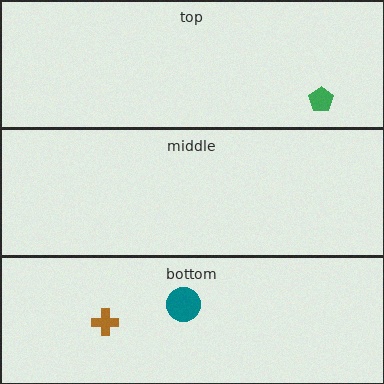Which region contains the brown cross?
The bottom region.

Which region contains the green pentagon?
The top region.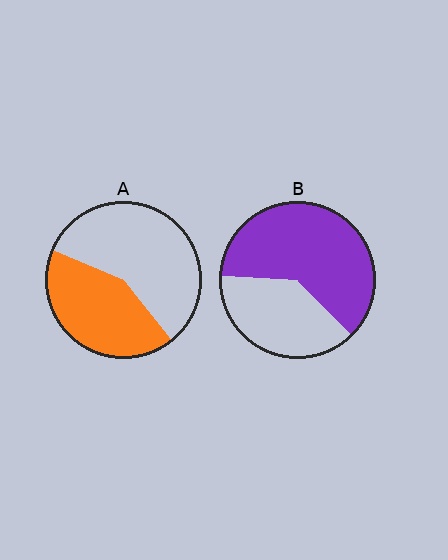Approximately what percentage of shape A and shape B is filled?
A is approximately 40% and B is approximately 60%.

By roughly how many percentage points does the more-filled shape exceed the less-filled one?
By roughly 20 percentage points (B over A).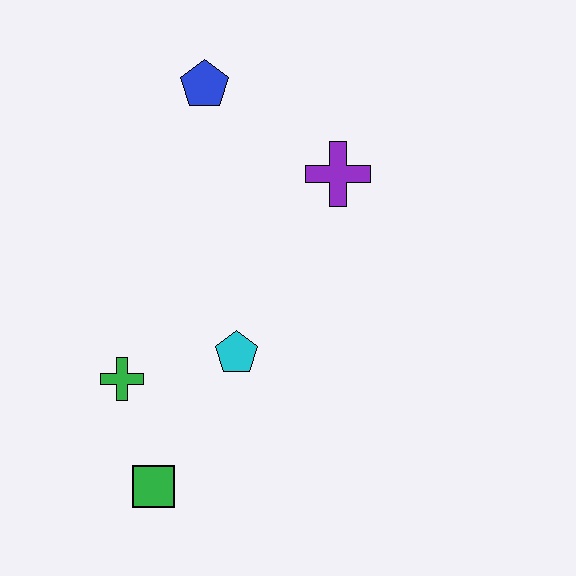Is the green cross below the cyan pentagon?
Yes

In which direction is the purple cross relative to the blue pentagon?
The purple cross is to the right of the blue pentagon.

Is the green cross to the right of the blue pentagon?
No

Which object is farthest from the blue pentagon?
The green square is farthest from the blue pentagon.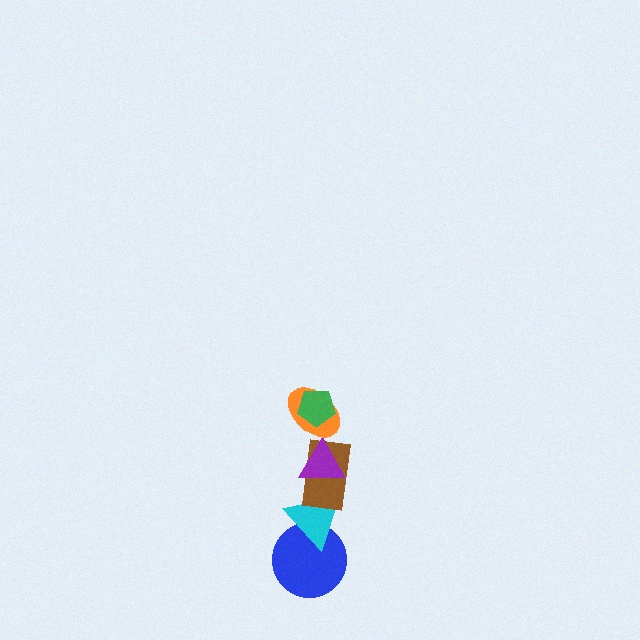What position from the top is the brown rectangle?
The brown rectangle is 4th from the top.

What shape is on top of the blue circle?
The cyan triangle is on top of the blue circle.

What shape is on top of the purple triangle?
The orange ellipse is on top of the purple triangle.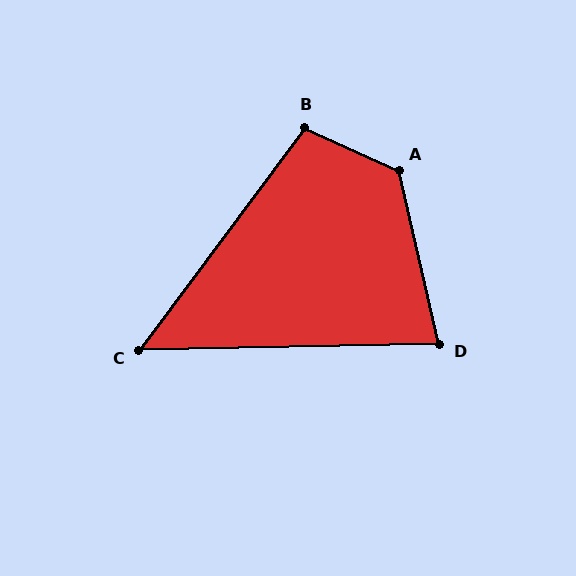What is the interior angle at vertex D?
Approximately 78 degrees (acute).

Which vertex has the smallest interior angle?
C, at approximately 52 degrees.